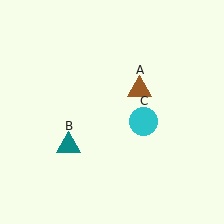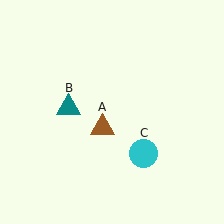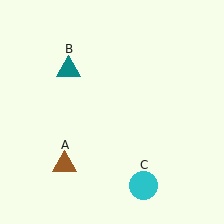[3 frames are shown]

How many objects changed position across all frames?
3 objects changed position: brown triangle (object A), teal triangle (object B), cyan circle (object C).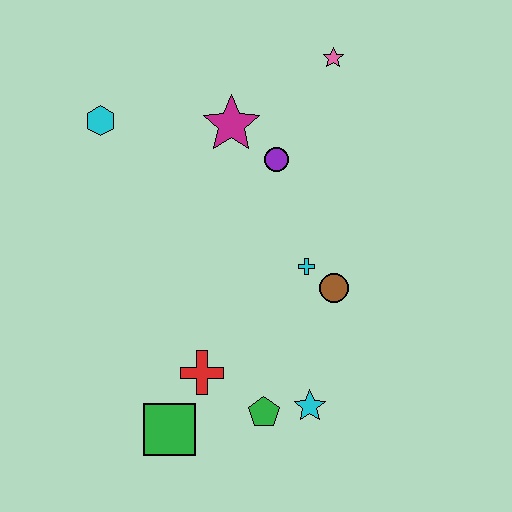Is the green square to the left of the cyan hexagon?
No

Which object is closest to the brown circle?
The cyan cross is closest to the brown circle.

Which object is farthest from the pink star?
The green square is farthest from the pink star.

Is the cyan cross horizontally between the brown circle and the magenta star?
Yes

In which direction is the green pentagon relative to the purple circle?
The green pentagon is below the purple circle.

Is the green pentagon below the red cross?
Yes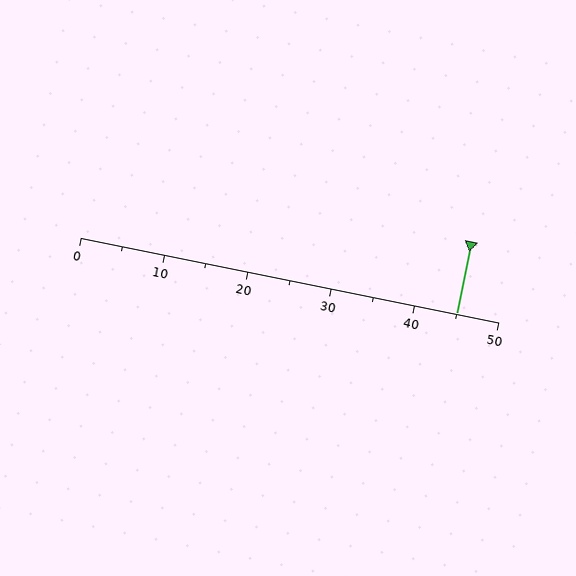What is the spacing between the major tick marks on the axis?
The major ticks are spaced 10 apart.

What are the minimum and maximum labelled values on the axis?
The axis runs from 0 to 50.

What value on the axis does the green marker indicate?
The marker indicates approximately 45.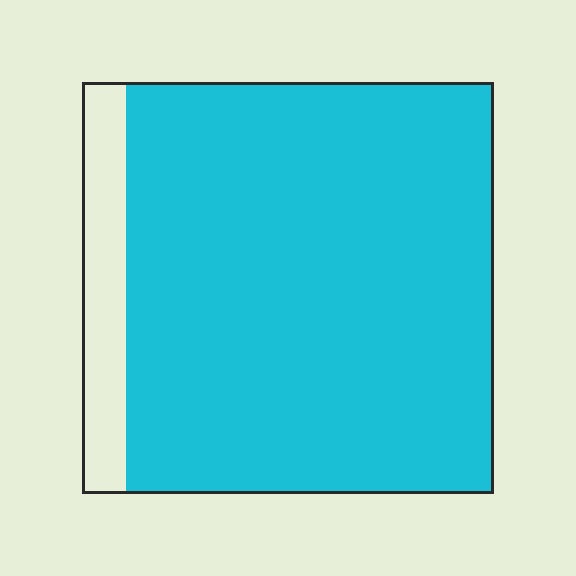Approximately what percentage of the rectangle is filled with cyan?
Approximately 90%.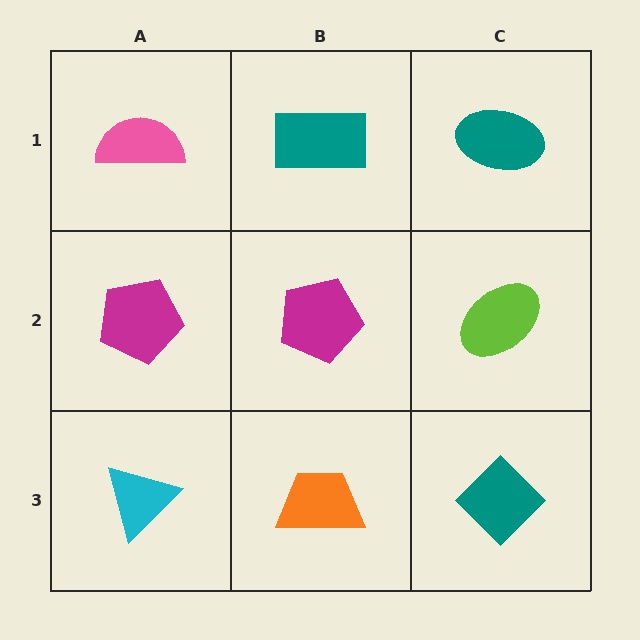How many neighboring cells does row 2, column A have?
3.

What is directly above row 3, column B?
A magenta pentagon.